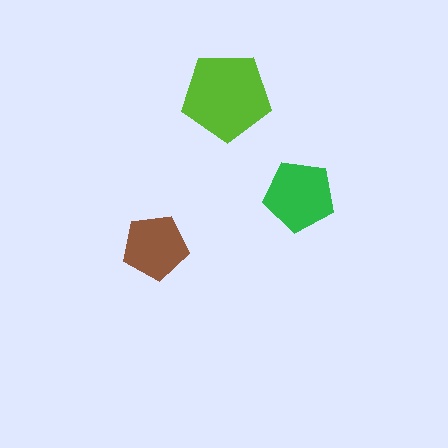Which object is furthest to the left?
The brown pentagon is leftmost.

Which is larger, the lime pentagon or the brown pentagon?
The lime one.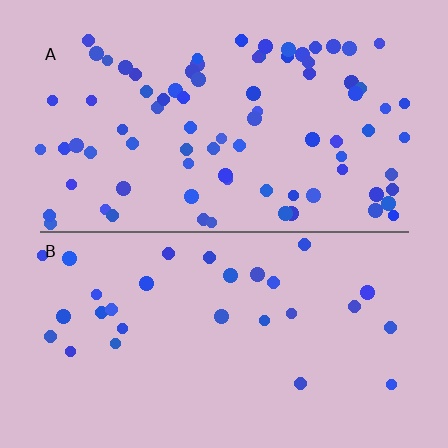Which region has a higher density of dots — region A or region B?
A (the top).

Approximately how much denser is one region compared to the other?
Approximately 2.8× — region A over region B.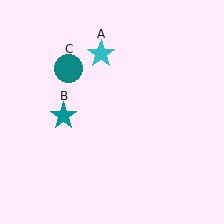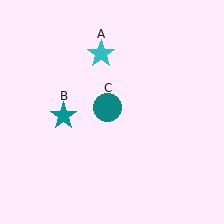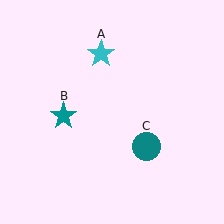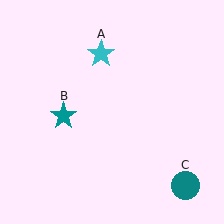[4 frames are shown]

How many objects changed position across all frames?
1 object changed position: teal circle (object C).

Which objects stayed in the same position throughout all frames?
Cyan star (object A) and teal star (object B) remained stationary.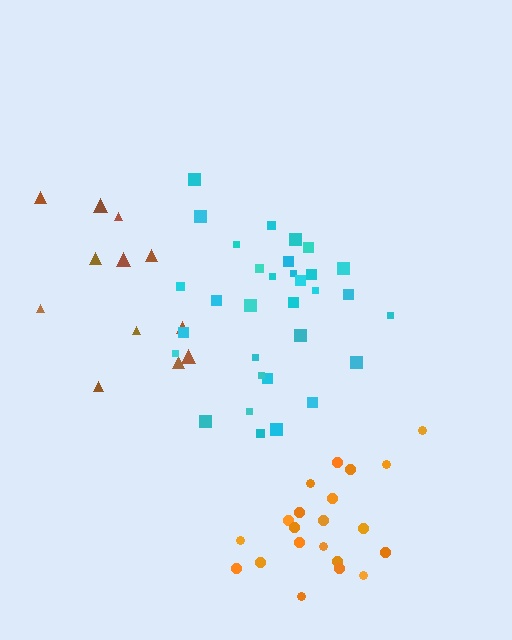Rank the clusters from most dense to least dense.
orange, cyan, brown.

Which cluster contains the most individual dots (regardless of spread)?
Cyan (32).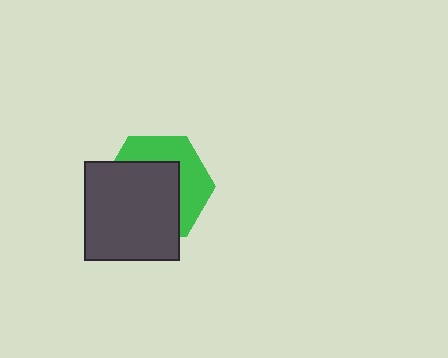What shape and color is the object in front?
The object in front is a dark gray rectangle.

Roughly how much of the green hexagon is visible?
A small part of it is visible (roughly 42%).